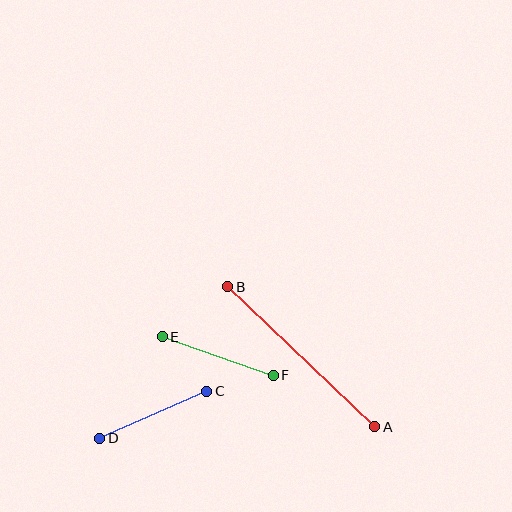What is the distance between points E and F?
The distance is approximately 117 pixels.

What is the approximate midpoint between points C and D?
The midpoint is at approximately (153, 415) pixels.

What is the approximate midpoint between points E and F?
The midpoint is at approximately (218, 356) pixels.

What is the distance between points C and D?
The distance is approximately 116 pixels.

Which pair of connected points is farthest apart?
Points A and B are farthest apart.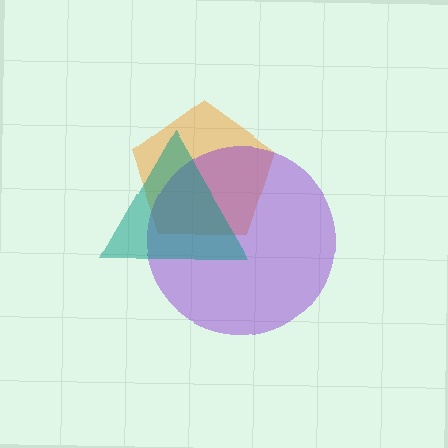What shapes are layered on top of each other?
The layered shapes are: an orange pentagon, a purple circle, a teal triangle.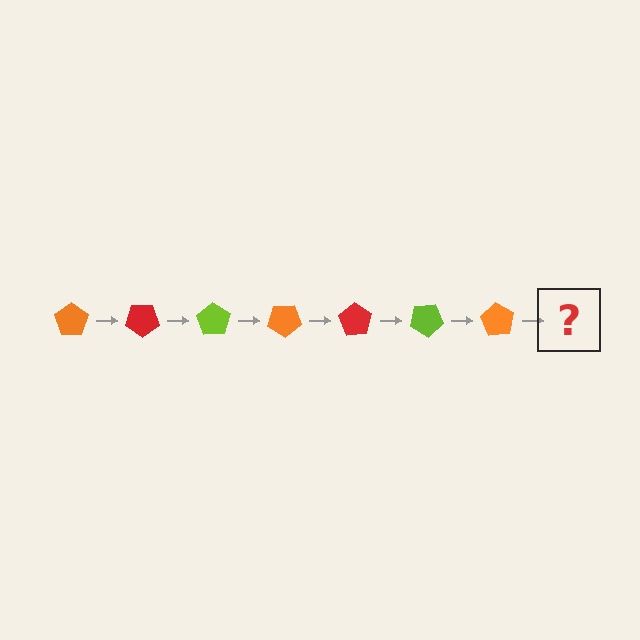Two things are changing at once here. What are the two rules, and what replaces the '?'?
The two rules are that it rotates 35 degrees each step and the color cycles through orange, red, and lime. The '?' should be a red pentagon, rotated 245 degrees from the start.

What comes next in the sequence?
The next element should be a red pentagon, rotated 245 degrees from the start.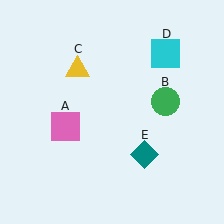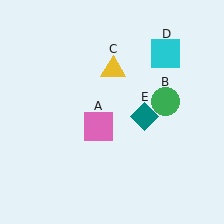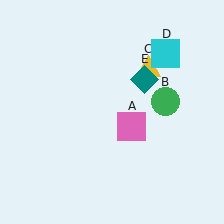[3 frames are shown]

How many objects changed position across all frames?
3 objects changed position: pink square (object A), yellow triangle (object C), teal diamond (object E).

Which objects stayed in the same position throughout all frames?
Green circle (object B) and cyan square (object D) remained stationary.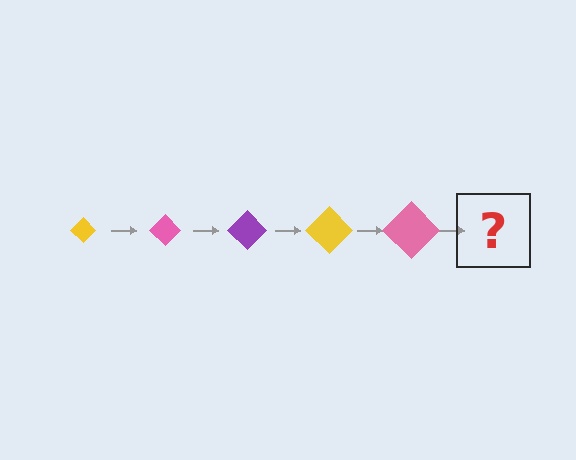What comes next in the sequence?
The next element should be a purple diamond, larger than the previous one.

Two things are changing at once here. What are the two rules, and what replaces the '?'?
The two rules are that the diamond grows larger each step and the color cycles through yellow, pink, and purple. The '?' should be a purple diamond, larger than the previous one.